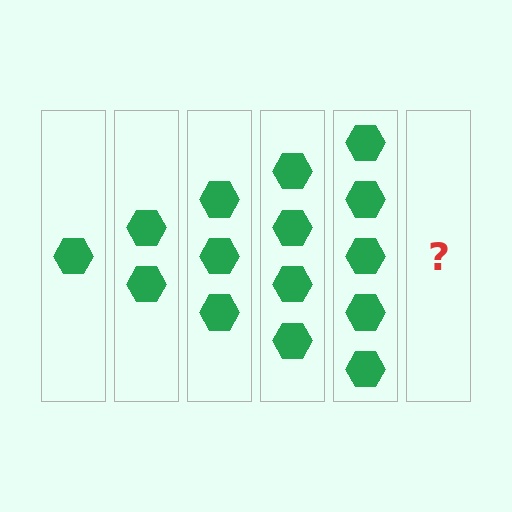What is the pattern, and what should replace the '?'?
The pattern is that each step adds one more hexagon. The '?' should be 6 hexagons.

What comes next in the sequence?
The next element should be 6 hexagons.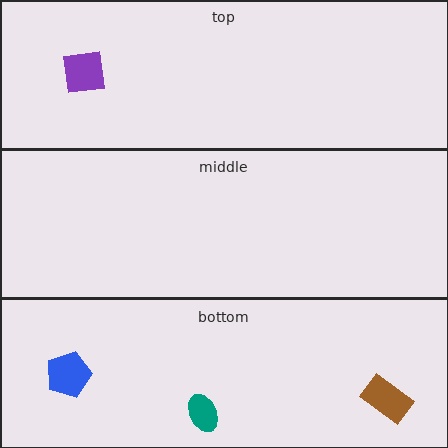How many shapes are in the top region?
1.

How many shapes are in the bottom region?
3.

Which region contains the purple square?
The top region.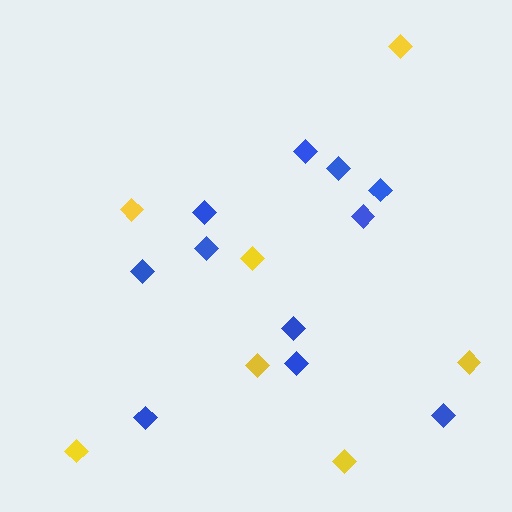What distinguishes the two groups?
There are 2 groups: one group of yellow diamonds (7) and one group of blue diamonds (11).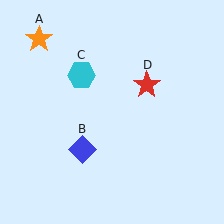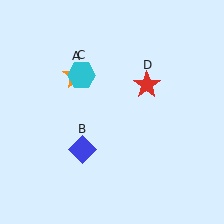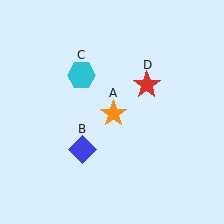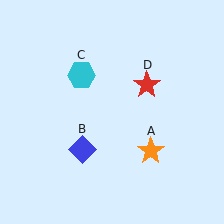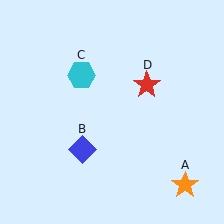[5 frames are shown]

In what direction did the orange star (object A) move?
The orange star (object A) moved down and to the right.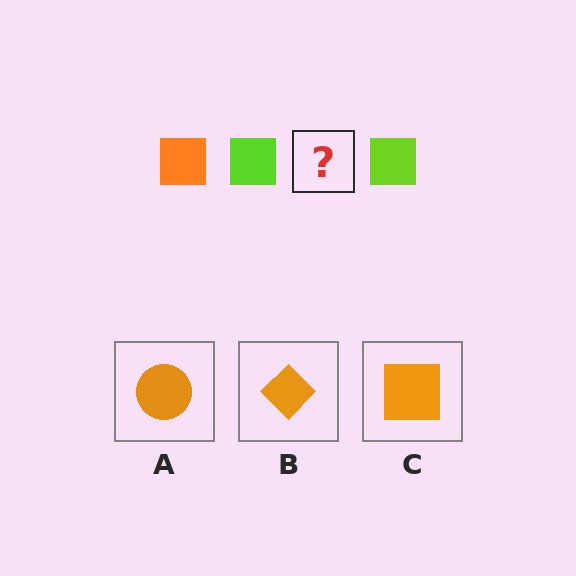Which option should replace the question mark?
Option C.